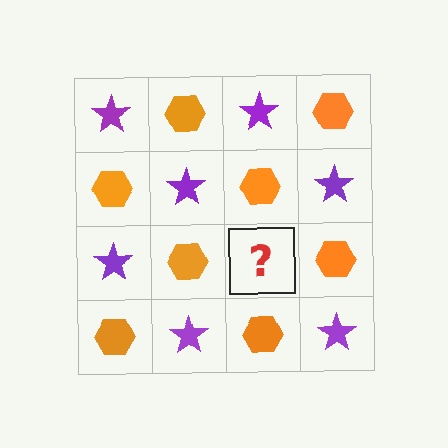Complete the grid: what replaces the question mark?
The question mark should be replaced with a purple star.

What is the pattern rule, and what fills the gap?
The rule is that it alternates purple star and orange hexagon in a checkerboard pattern. The gap should be filled with a purple star.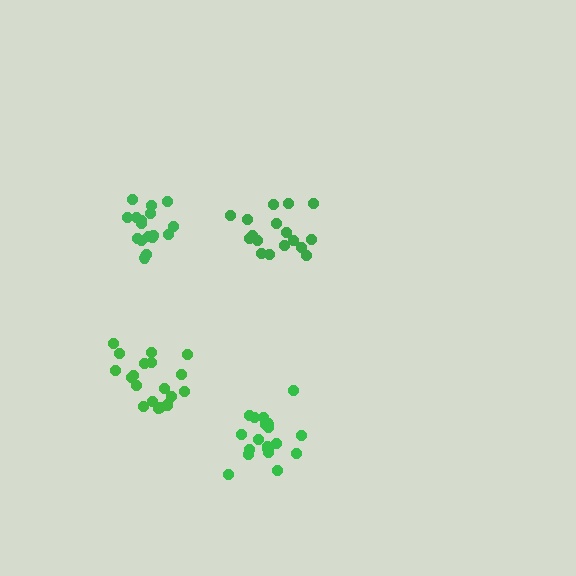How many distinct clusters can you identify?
There are 4 distinct clusters.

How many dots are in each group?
Group 1: 20 dots, Group 2: 17 dots, Group 3: 20 dots, Group 4: 17 dots (74 total).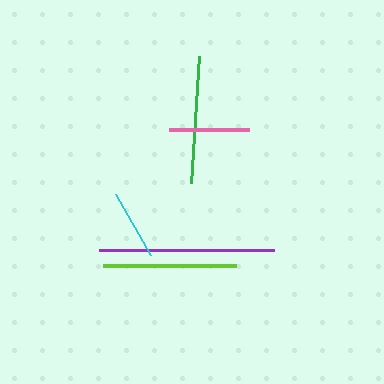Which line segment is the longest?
The purple line is the longest at approximately 175 pixels.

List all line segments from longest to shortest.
From longest to shortest: purple, lime, green, pink, cyan.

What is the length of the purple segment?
The purple segment is approximately 175 pixels long.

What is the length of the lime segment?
The lime segment is approximately 133 pixels long.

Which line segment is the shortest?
The cyan line is the shortest at approximately 70 pixels.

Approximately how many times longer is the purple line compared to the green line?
The purple line is approximately 1.4 times the length of the green line.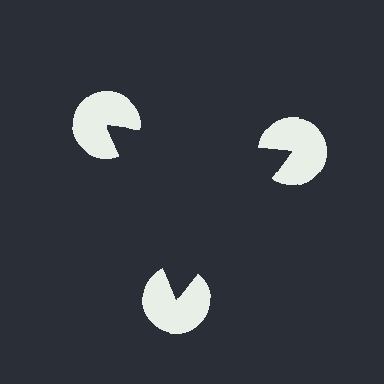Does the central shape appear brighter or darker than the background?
It typically appears slightly darker than the background, even though no actual brightness change is drawn.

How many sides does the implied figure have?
3 sides.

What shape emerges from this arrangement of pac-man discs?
An illusory triangle — its edges are inferred from the aligned wedge cuts in the pac-man discs, not physically drawn.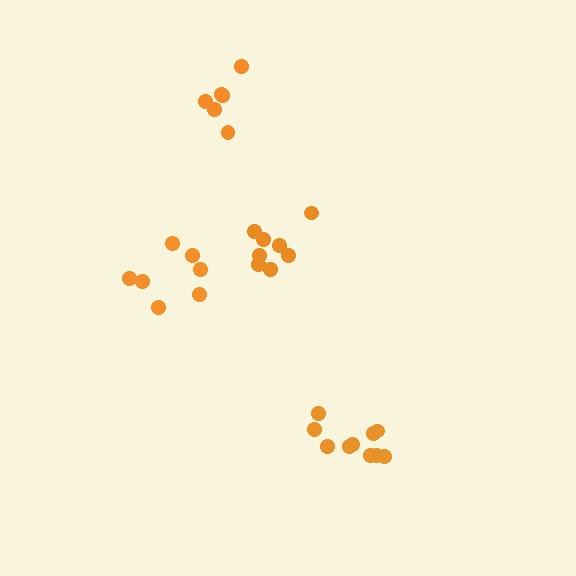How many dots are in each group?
Group 1: 8 dots, Group 2: 6 dots, Group 3: 7 dots, Group 4: 10 dots (31 total).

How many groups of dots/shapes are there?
There are 4 groups.